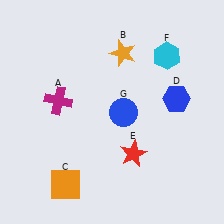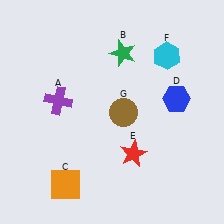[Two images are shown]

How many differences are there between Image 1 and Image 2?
There are 3 differences between the two images.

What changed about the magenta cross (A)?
In Image 1, A is magenta. In Image 2, it changed to purple.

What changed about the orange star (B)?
In Image 1, B is orange. In Image 2, it changed to green.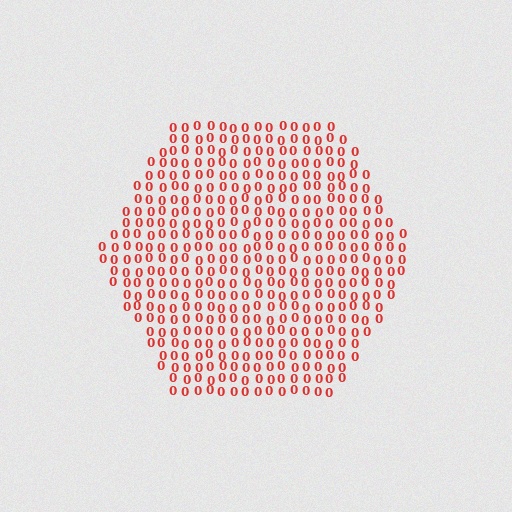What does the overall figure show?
The overall figure shows a hexagon.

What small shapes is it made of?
It is made of small digit 0's.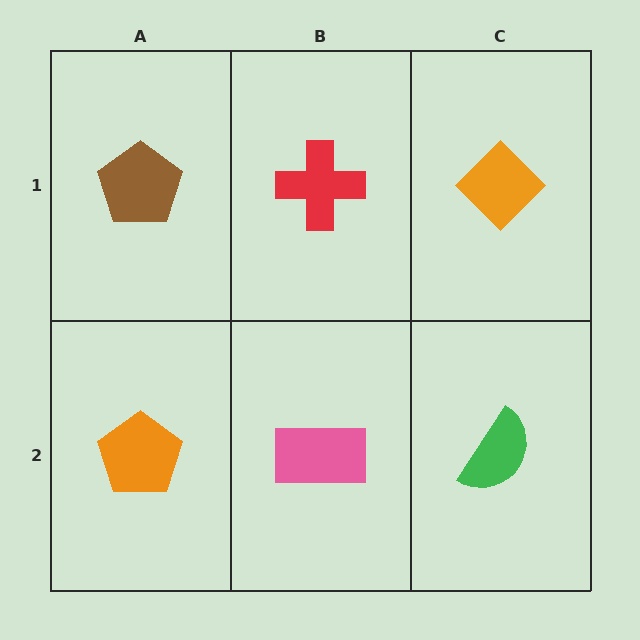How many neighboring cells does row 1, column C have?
2.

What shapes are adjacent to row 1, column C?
A green semicircle (row 2, column C), a red cross (row 1, column B).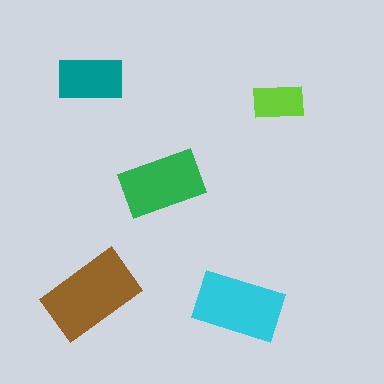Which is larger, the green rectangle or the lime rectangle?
The green one.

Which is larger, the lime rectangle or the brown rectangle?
The brown one.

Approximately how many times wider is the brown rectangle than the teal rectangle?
About 1.5 times wider.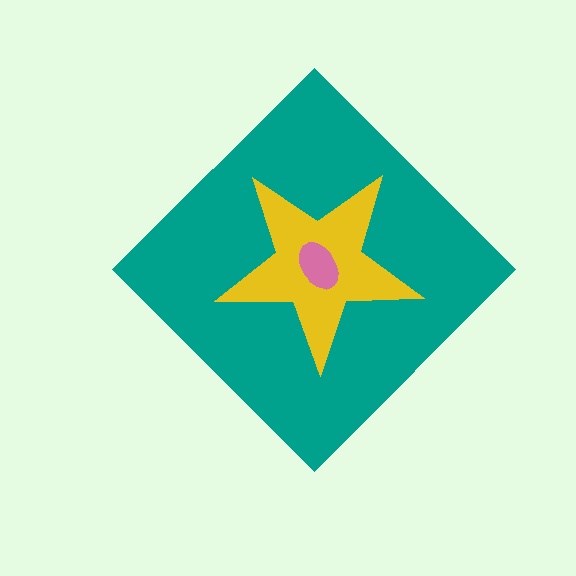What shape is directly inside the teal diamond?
The yellow star.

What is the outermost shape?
The teal diamond.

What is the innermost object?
The pink ellipse.